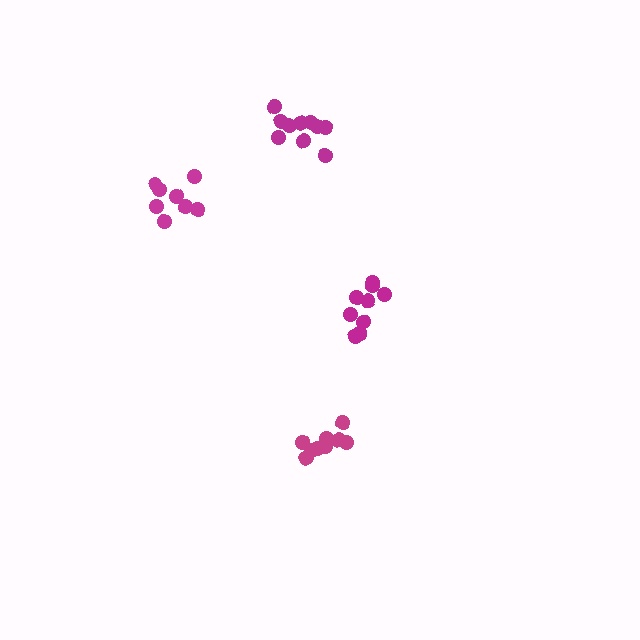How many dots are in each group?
Group 1: 9 dots, Group 2: 10 dots, Group 3: 9 dots, Group 4: 8 dots (36 total).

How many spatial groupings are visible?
There are 4 spatial groupings.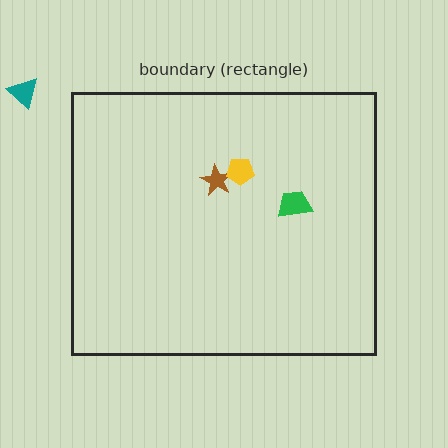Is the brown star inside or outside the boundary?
Inside.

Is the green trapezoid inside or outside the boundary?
Inside.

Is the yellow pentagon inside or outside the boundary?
Inside.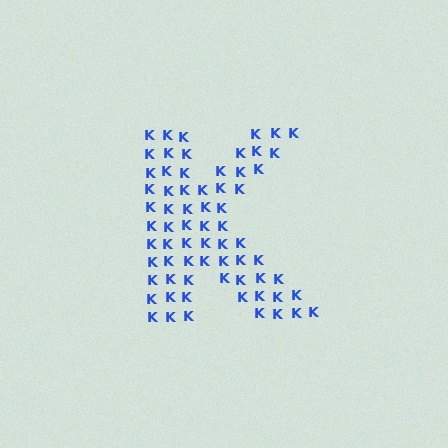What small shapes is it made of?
It is made of small letter K's.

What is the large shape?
The large shape is the letter K.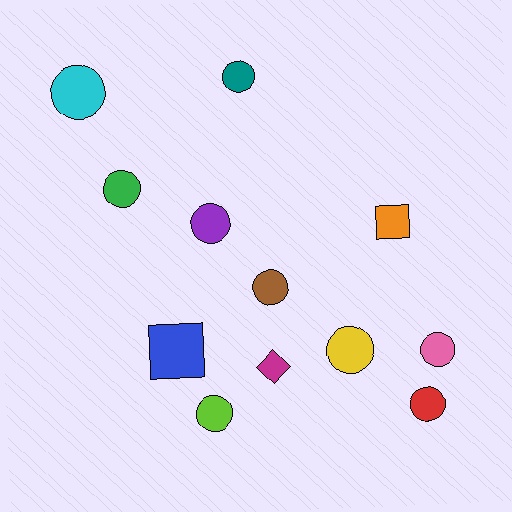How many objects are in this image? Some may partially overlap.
There are 12 objects.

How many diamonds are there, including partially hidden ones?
There is 1 diamond.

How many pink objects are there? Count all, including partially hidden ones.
There is 1 pink object.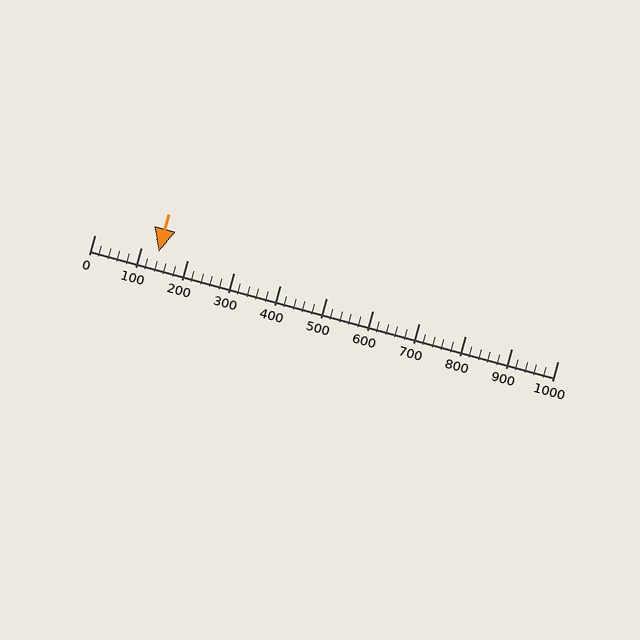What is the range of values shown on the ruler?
The ruler shows values from 0 to 1000.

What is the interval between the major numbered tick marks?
The major tick marks are spaced 100 units apart.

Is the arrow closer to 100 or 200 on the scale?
The arrow is closer to 100.